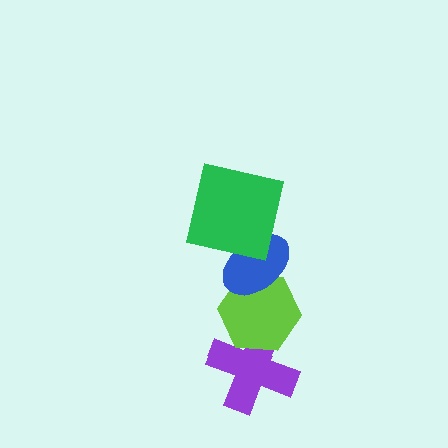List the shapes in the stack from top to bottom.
From top to bottom: the green square, the blue ellipse, the lime hexagon, the purple cross.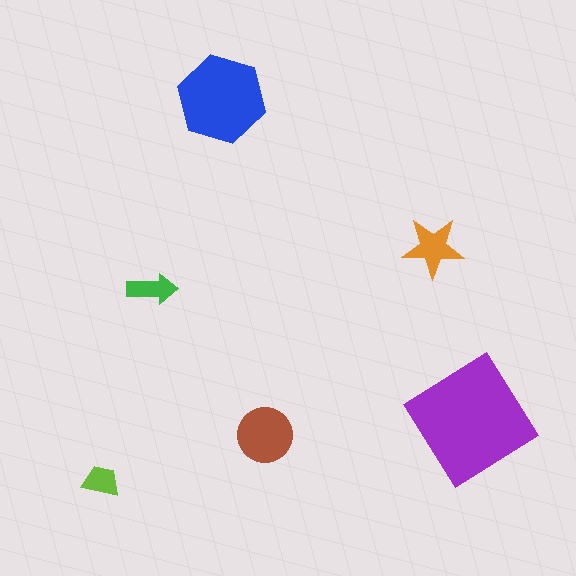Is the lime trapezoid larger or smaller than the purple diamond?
Smaller.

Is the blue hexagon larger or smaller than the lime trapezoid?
Larger.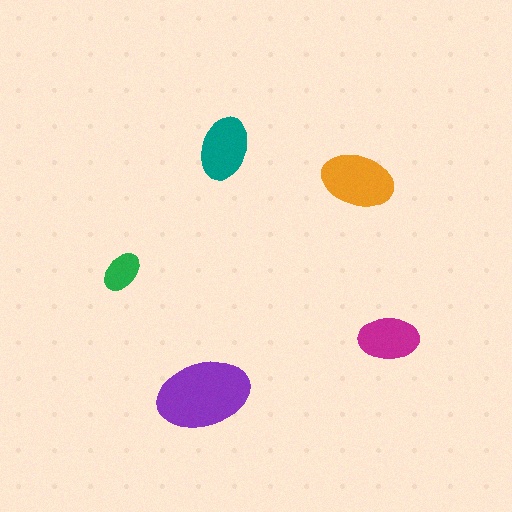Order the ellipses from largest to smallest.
the purple one, the orange one, the teal one, the magenta one, the green one.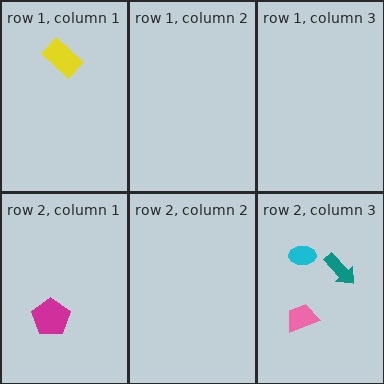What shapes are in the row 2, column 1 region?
The magenta pentagon.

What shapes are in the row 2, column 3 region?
The pink trapezoid, the teal arrow, the cyan ellipse.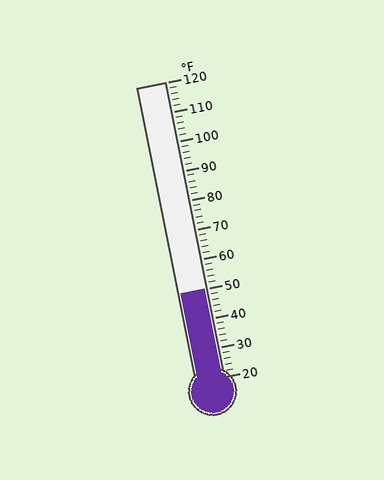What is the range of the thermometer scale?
The thermometer scale ranges from 20°F to 120°F.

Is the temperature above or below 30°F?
The temperature is above 30°F.